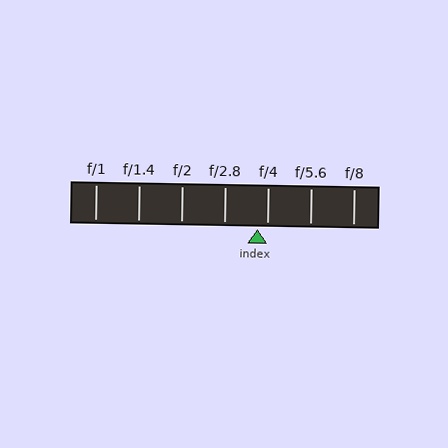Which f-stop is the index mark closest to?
The index mark is closest to f/4.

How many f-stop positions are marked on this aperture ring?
There are 7 f-stop positions marked.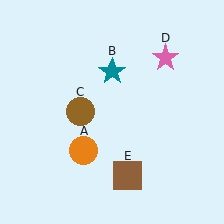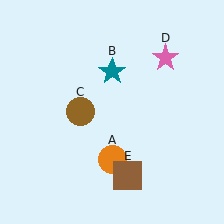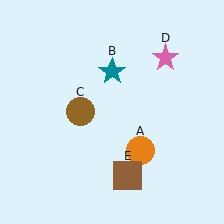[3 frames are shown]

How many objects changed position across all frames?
1 object changed position: orange circle (object A).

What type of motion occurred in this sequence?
The orange circle (object A) rotated counterclockwise around the center of the scene.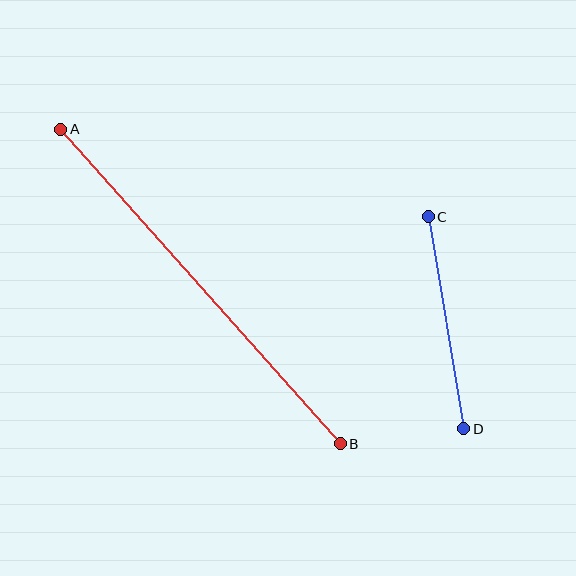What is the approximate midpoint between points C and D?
The midpoint is at approximately (446, 323) pixels.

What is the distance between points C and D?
The distance is approximately 215 pixels.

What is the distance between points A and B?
The distance is approximately 421 pixels.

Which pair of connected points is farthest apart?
Points A and B are farthest apart.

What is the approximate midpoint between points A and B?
The midpoint is at approximately (201, 287) pixels.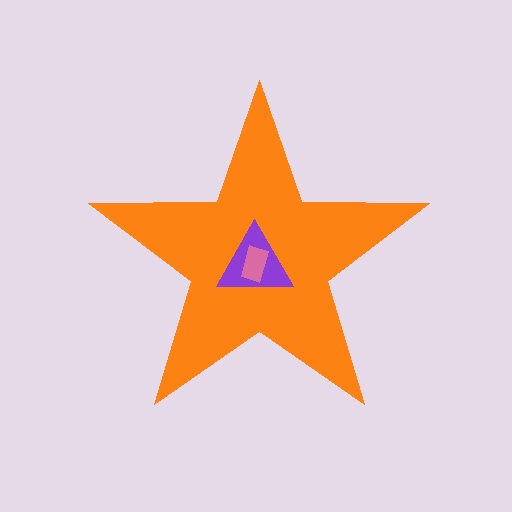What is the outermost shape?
The orange star.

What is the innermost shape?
The pink rectangle.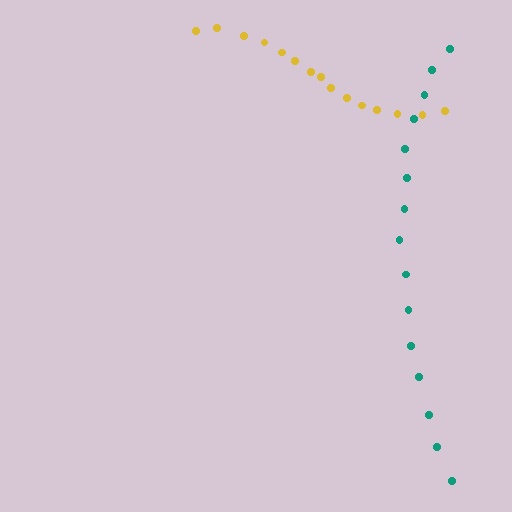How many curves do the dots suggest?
There are 2 distinct paths.